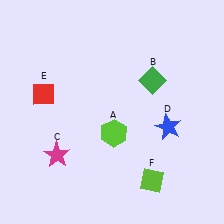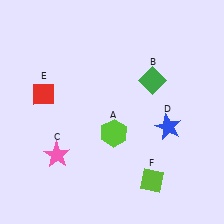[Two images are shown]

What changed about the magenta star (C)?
In Image 1, C is magenta. In Image 2, it changed to pink.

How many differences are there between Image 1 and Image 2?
There is 1 difference between the two images.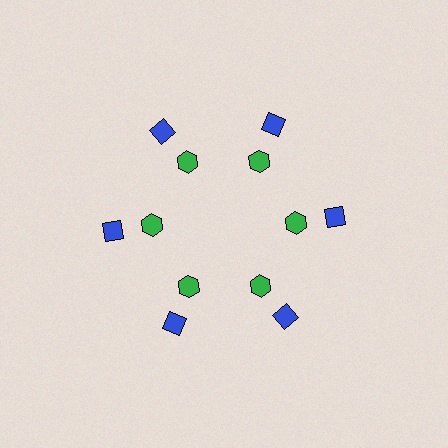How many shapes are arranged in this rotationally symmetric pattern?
There are 12 shapes, arranged in 6 groups of 2.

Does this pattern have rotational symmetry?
Yes, this pattern has 6-fold rotational symmetry. It looks the same after rotating 60 degrees around the center.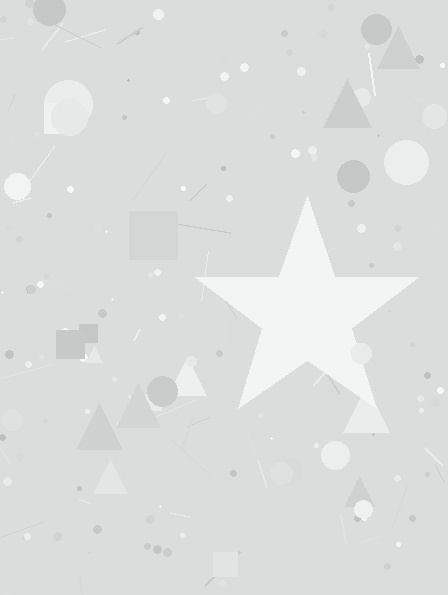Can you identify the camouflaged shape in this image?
The camouflaged shape is a star.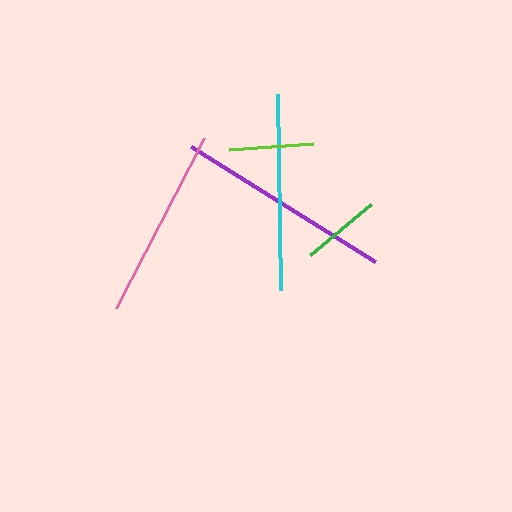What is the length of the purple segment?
The purple segment is approximately 218 pixels long.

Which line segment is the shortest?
The green line is the shortest at approximately 79 pixels.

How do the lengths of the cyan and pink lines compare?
The cyan and pink lines are approximately the same length.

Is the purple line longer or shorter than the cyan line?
The purple line is longer than the cyan line.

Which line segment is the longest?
The purple line is the longest at approximately 218 pixels.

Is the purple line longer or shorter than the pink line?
The purple line is longer than the pink line.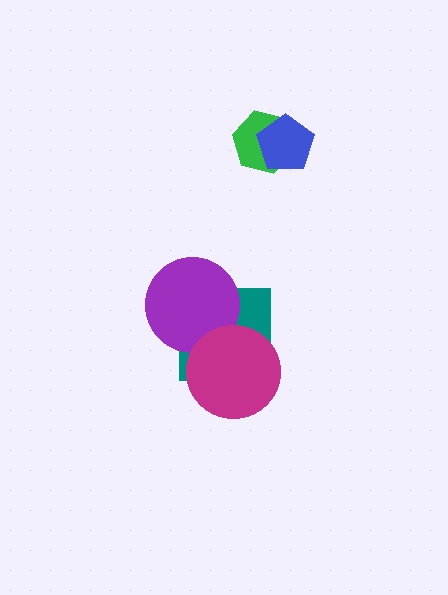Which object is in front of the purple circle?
The magenta circle is in front of the purple circle.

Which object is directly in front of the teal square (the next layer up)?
The purple circle is directly in front of the teal square.